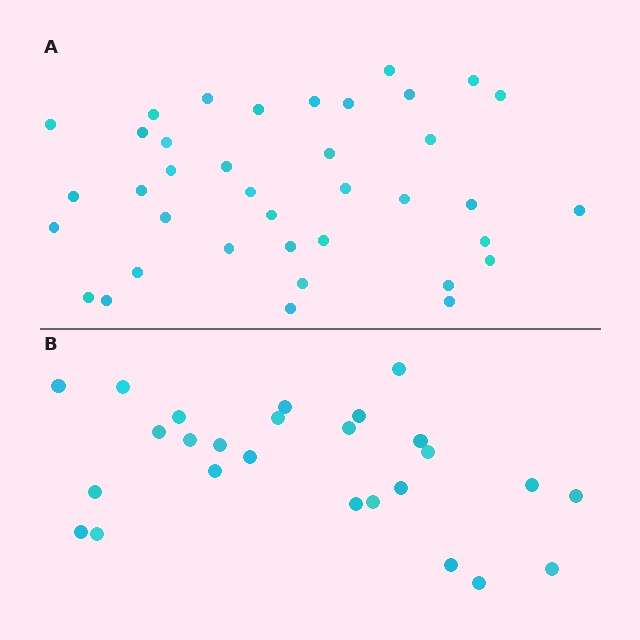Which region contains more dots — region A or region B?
Region A (the top region) has more dots.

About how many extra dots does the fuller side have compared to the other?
Region A has roughly 12 or so more dots than region B.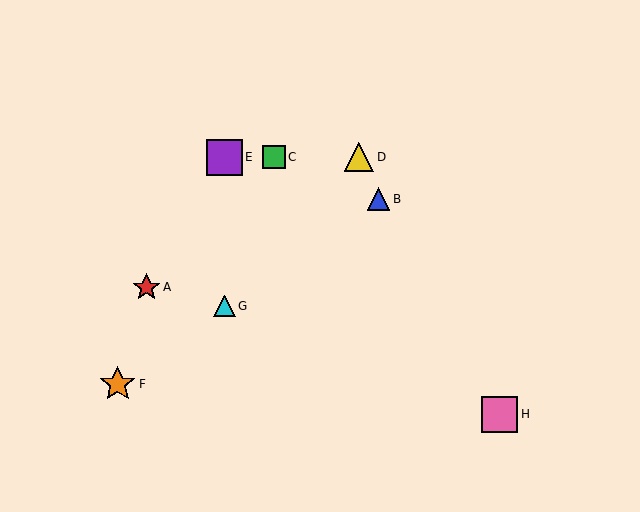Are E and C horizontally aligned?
Yes, both are at y≈157.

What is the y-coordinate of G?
Object G is at y≈306.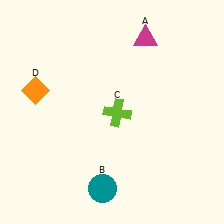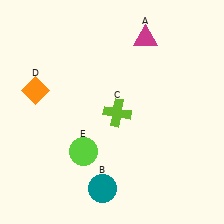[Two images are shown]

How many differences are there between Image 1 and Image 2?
There is 1 difference between the two images.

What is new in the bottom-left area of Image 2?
A lime circle (E) was added in the bottom-left area of Image 2.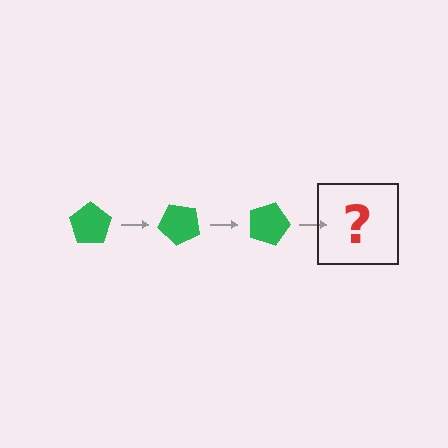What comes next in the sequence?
The next element should be a green pentagon rotated 135 degrees.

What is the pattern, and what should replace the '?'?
The pattern is that the pentagon rotates 45 degrees each step. The '?' should be a green pentagon rotated 135 degrees.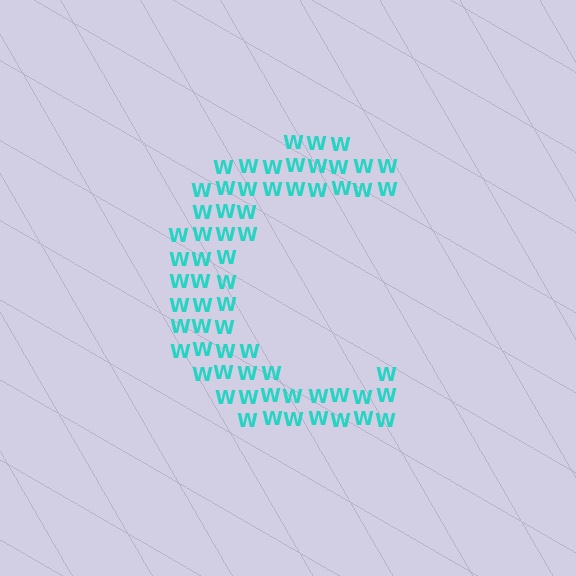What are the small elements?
The small elements are letter W's.